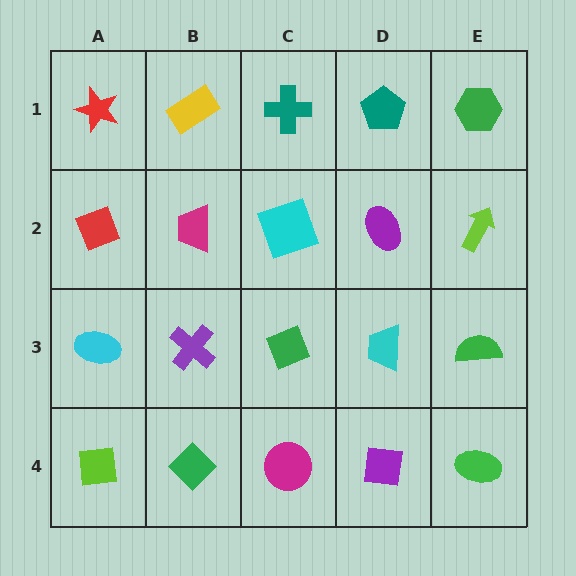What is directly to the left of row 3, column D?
A green diamond.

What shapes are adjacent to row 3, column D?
A purple ellipse (row 2, column D), a purple square (row 4, column D), a green diamond (row 3, column C), a green semicircle (row 3, column E).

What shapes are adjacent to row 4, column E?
A green semicircle (row 3, column E), a purple square (row 4, column D).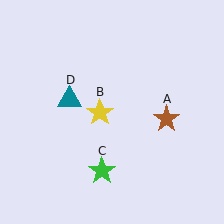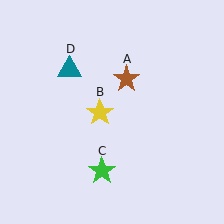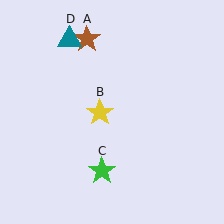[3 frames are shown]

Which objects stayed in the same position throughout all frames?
Yellow star (object B) and green star (object C) remained stationary.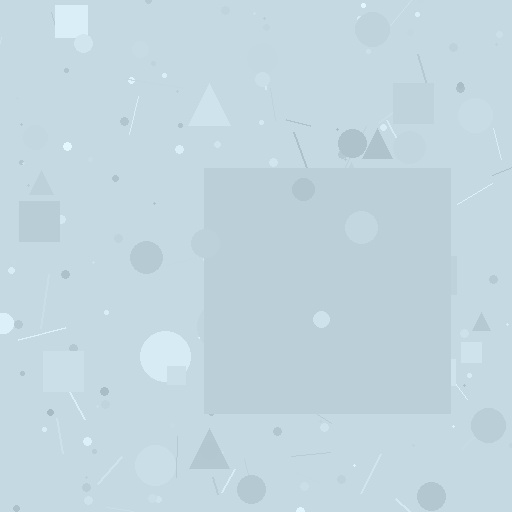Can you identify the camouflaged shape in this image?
The camouflaged shape is a square.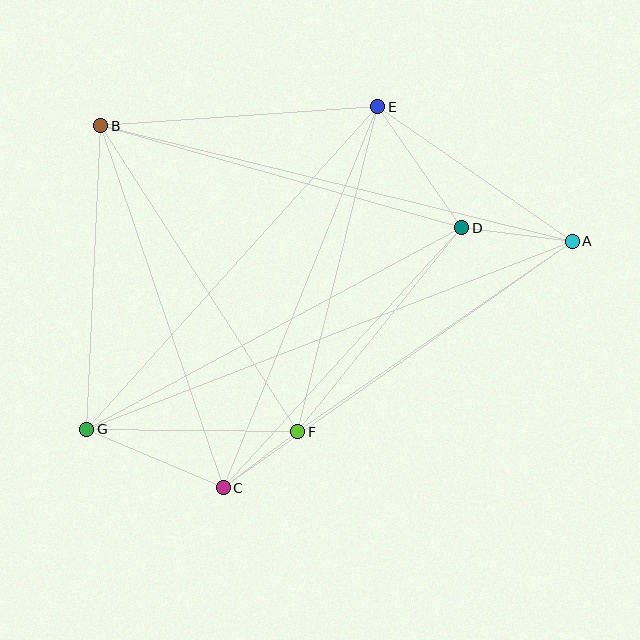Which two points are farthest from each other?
Points A and G are farthest from each other.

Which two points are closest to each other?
Points C and F are closest to each other.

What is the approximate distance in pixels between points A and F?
The distance between A and F is approximately 334 pixels.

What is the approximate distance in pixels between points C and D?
The distance between C and D is approximately 353 pixels.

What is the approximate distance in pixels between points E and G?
The distance between E and G is approximately 434 pixels.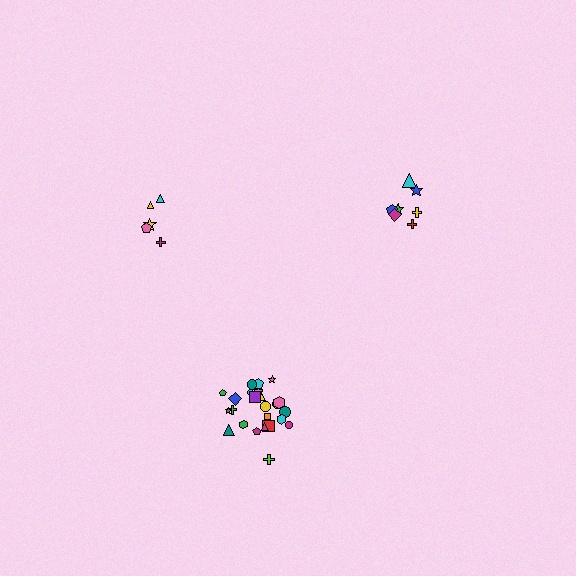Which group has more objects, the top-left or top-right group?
The top-right group.